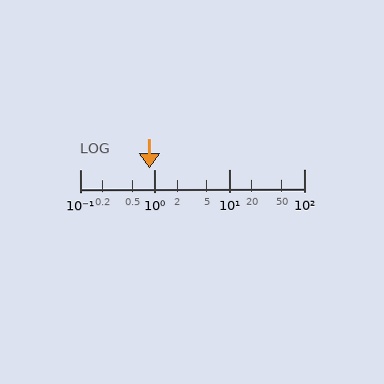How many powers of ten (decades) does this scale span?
The scale spans 3 decades, from 0.1 to 100.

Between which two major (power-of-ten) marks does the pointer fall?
The pointer is between 0.1 and 1.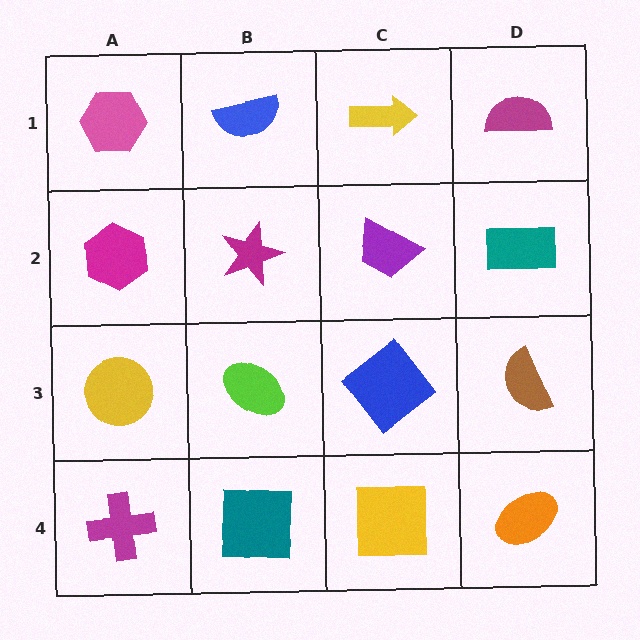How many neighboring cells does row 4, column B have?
3.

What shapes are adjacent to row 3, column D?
A teal rectangle (row 2, column D), an orange ellipse (row 4, column D), a blue diamond (row 3, column C).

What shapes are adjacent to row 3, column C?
A purple trapezoid (row 2, column C), a yellow square (row 4, column C), a lime ellipse (row 3, column B), a brown semicircle (row 3, column D).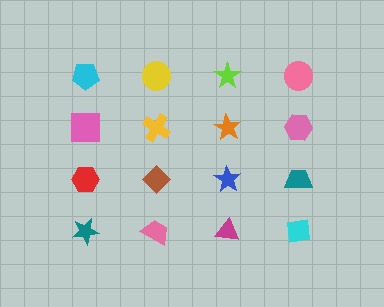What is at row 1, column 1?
A cyan pentagon.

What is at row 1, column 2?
A yellow circle.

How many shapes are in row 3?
4 shapes.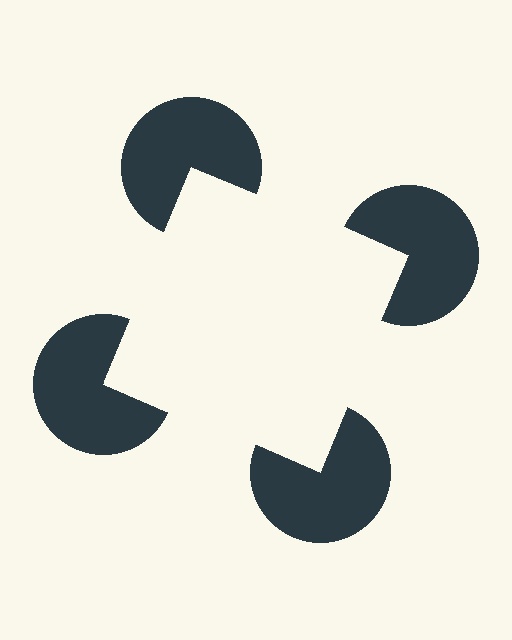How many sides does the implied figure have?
4 sides.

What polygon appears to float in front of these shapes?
An illusory square — its edges are inferred from the aligned wedge cuts in the pac-man discs, not physically drawn.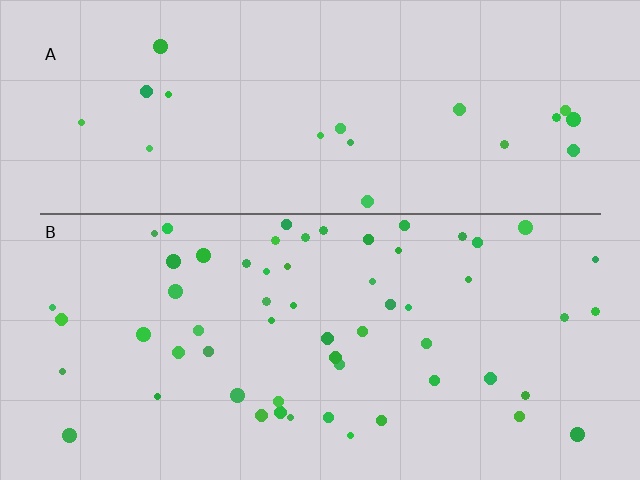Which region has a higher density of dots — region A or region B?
B (the bottom).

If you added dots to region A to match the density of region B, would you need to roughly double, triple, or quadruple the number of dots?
Approximately triple.